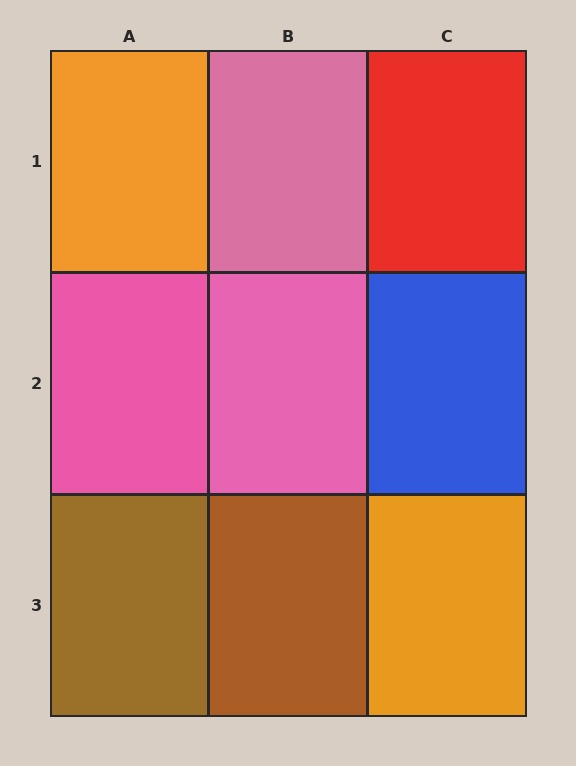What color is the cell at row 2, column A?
Pink.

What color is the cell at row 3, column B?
Brown.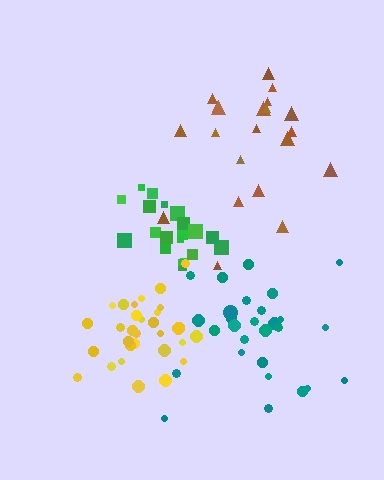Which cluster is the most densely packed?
Yellow.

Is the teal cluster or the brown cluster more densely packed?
Teal.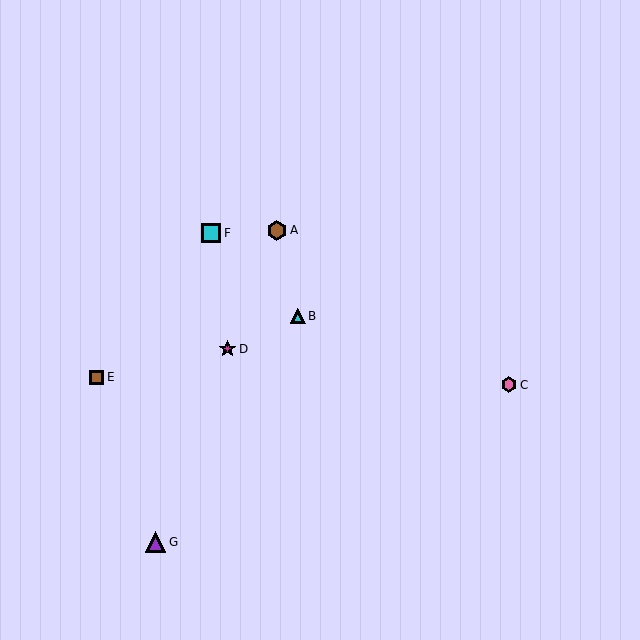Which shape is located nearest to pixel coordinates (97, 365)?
The brown square (labeled E) at (96, 377) is nearest to that location.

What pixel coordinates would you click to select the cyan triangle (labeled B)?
Click at (298, 316) to select the cyan triangle B.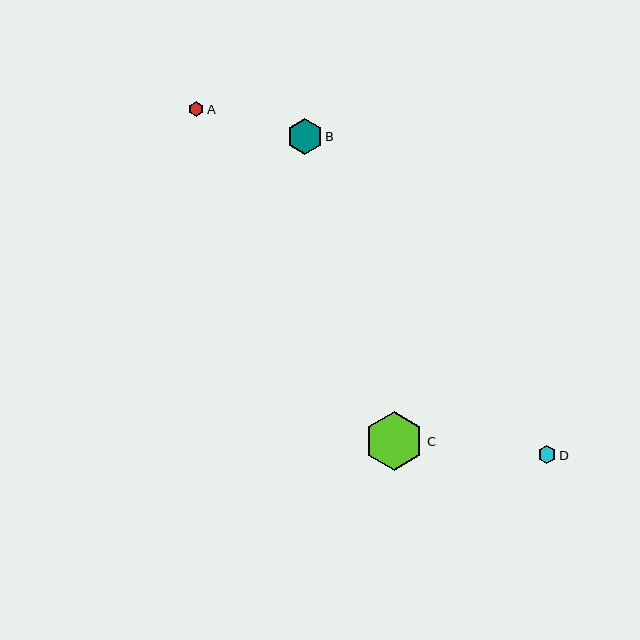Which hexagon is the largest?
Hexagon C is the largest with a size of approximately 59 pixels.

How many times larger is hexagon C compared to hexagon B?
Hexagon C is approximately 1.7 times the size of hexagon B.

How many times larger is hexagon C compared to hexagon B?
Hexagon C is approximately 1.7 times the size of hexagon B.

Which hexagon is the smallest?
Hexagon A is the smallest with a size of approximately 16 pixels.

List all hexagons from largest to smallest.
From largest to smallest: C, B, D, A.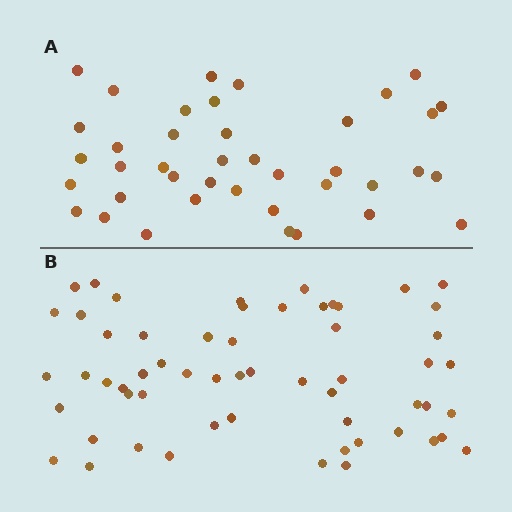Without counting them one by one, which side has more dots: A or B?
Region B (the bottom region) has more dots.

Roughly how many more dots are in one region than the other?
Region B has approximately 20 more dots than region A.